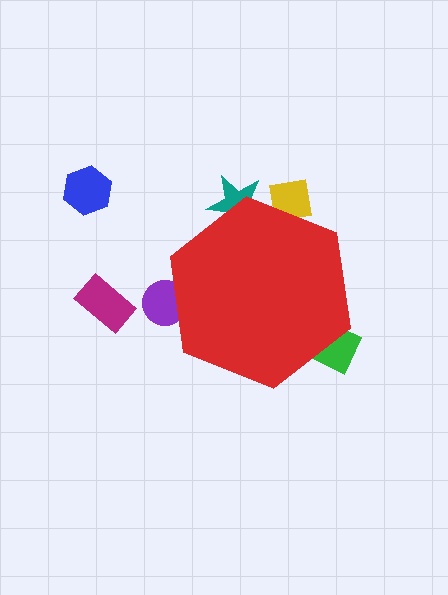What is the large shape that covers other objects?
A red hexagon.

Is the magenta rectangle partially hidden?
No, the magenta rectangle is fully visible.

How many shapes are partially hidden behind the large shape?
4 shapes are partially hidden.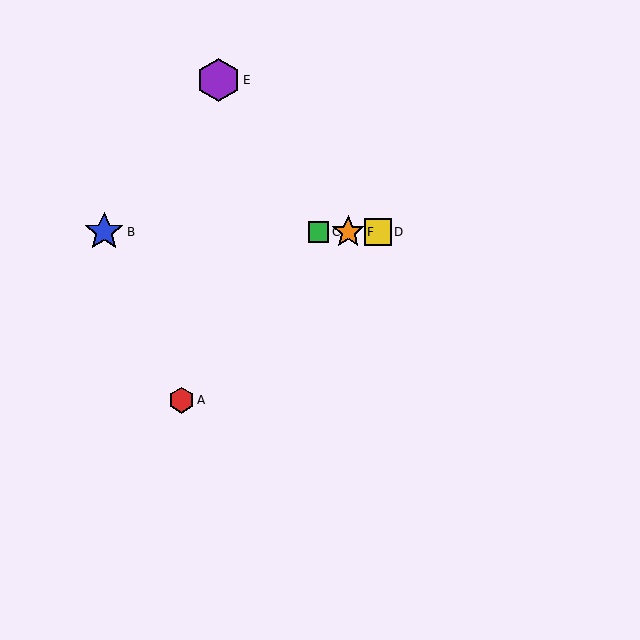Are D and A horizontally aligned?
No, D is at y≈232 and A is at y≈400.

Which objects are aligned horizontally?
Objects B, C, D, F are aligned horizontally.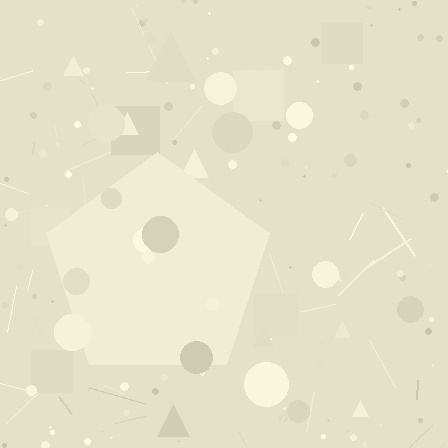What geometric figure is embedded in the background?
A pentagon is embedded in the background.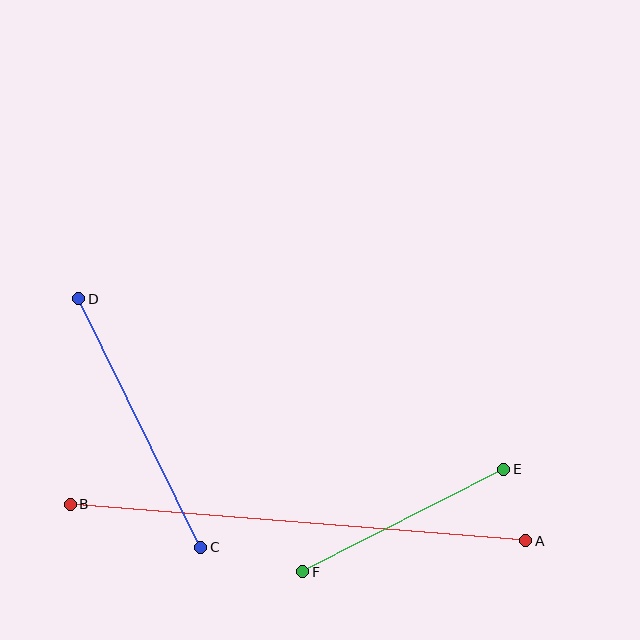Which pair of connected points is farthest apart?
Points A and B are farthest apart.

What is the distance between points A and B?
The distance is approximately 457 pixels.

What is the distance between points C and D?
The distance is approximately 276 pixels.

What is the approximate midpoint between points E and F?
The midpoint is at approximately (403, 521) pixels.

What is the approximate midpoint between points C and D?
The midpoint is at approximately (140, 423) pixels.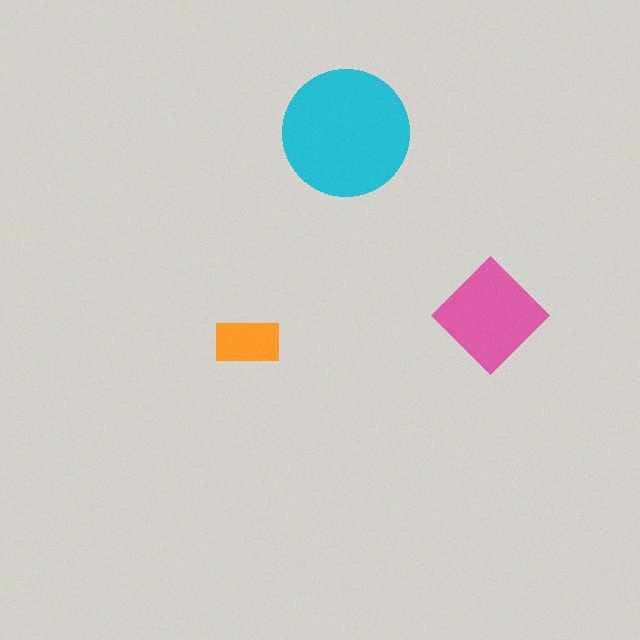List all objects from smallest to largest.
The orange rectangle, the pink diamond, the cyan circle.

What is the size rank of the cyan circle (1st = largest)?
1st.